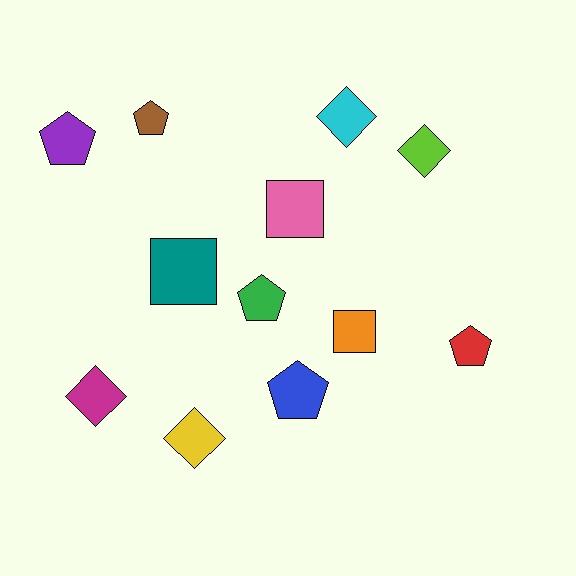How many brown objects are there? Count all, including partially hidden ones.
There is 1 brown object.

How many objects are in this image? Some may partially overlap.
There are 12 objects.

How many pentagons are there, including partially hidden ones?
There are 5 pentagons.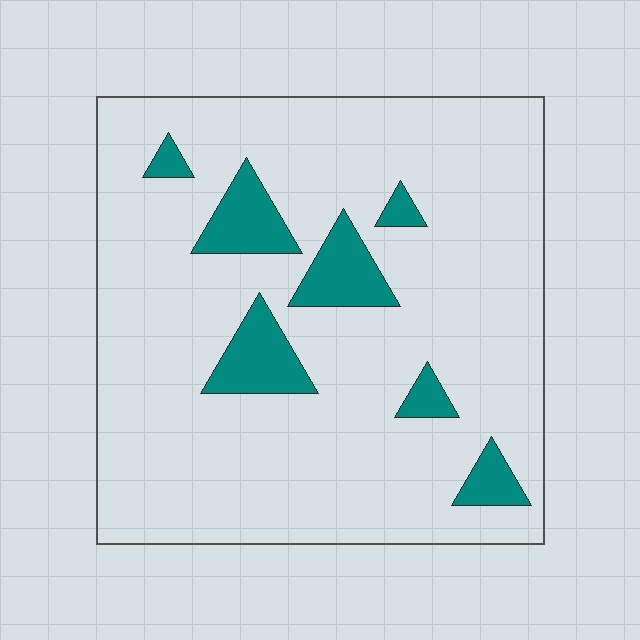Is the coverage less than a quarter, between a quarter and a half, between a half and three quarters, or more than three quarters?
Less than a quarter.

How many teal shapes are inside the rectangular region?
7.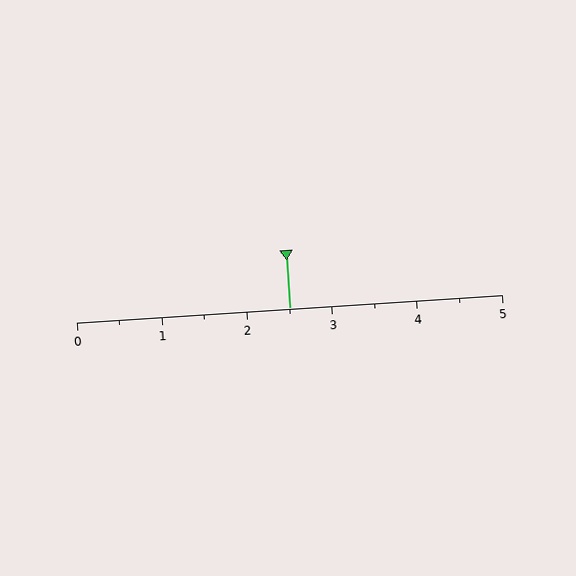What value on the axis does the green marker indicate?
The marker indicates approximately 2.5.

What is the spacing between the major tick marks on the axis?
The major ticks are spaced 1 apart.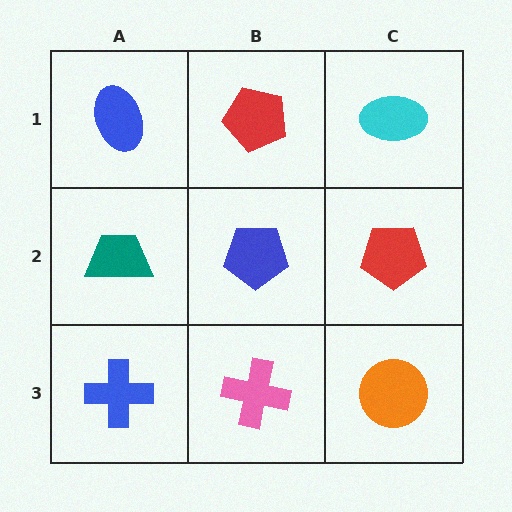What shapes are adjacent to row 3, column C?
A red pentagon (row 2, column C), a pink cross (row 3, column B).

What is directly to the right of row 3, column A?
A pink cross.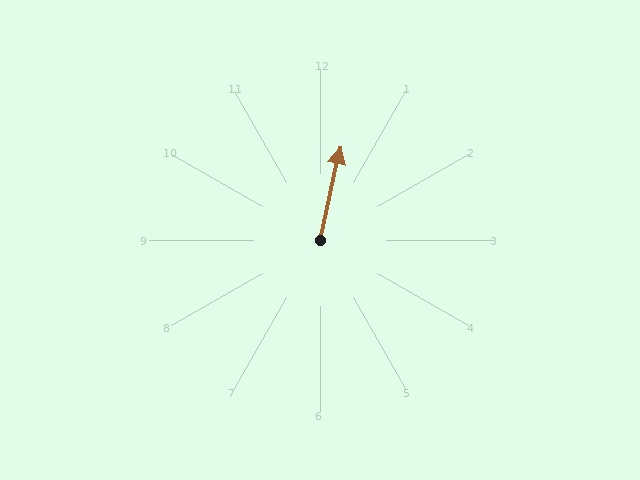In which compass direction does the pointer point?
North.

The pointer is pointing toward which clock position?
Roughly 12 o'clock.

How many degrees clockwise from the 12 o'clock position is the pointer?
Approximately 12 degrees.